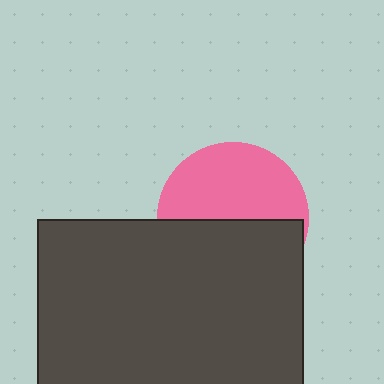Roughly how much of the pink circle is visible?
About half of it is visible (roughly 52%).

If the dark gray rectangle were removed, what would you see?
You would see the complete pink circle.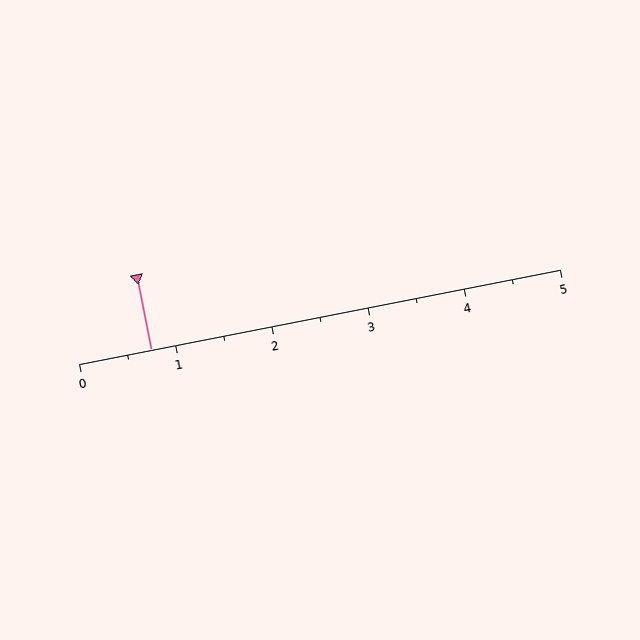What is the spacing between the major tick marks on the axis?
The major ticks are spaced 1 apart.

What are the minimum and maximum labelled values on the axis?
The axis runs from 0 to 5.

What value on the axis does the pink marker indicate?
The marker indicates approximately 0.8.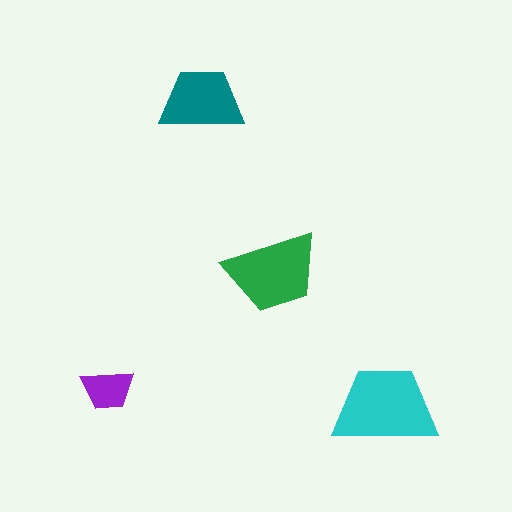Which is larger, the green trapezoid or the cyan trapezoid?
The cyan one.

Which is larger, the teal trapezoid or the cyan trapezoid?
The cyan one.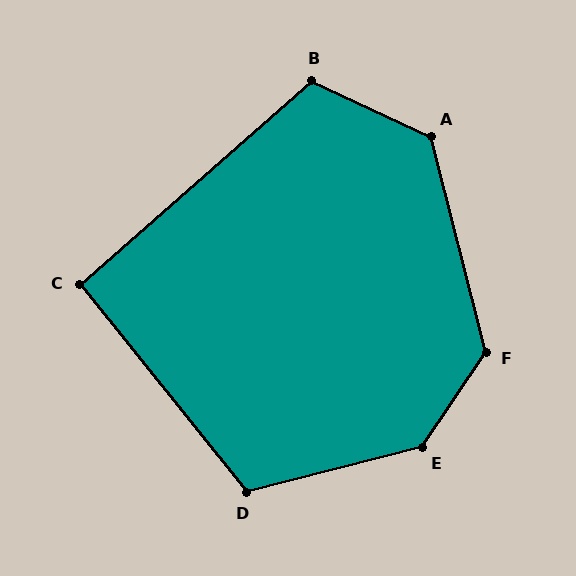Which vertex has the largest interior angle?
E, at approximately 138 degrees.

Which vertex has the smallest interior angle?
C, at approximately 93 degrees.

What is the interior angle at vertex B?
Approximately 114 degrees (obtuse).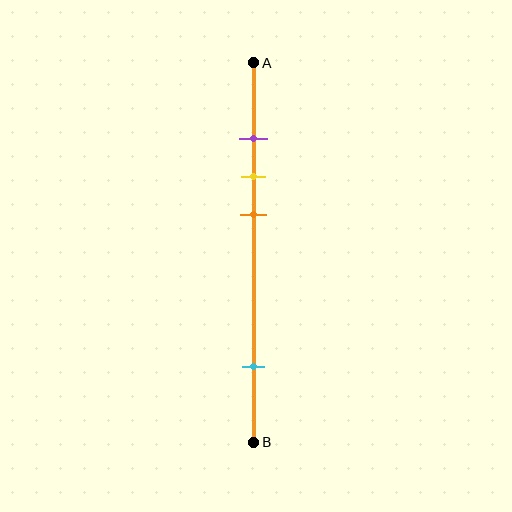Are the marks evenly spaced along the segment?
No, the marks are not evenly spaced.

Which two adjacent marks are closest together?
The purple and yellow marks are the closest adjacent pair.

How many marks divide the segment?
There are 4 marks dividing the segment.